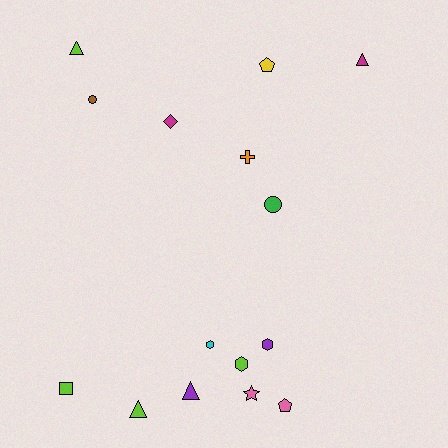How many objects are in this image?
There are 15 objects.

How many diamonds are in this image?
There is 1 diamond.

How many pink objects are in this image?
There are 2 pink objects.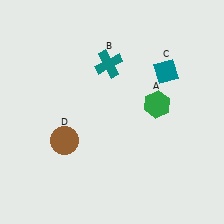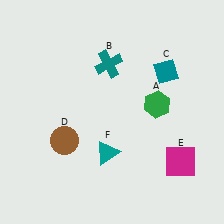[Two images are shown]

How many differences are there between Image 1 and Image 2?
There are 2 differences between the two images.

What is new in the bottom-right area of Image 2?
A magenta square (E) was added in the bottom-right area of Image 2.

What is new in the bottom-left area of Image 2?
A teal triangle (F) was added in the bottom-left area of Image 2.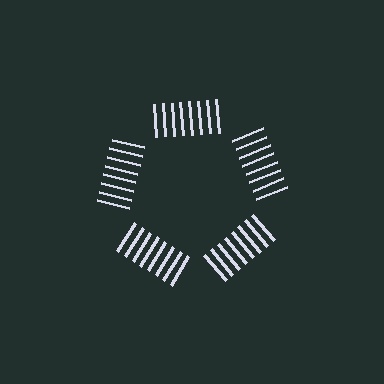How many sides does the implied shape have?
5 sides — the line-ends trace a pentagon.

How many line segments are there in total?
40 — 8 along each of the 5 edges.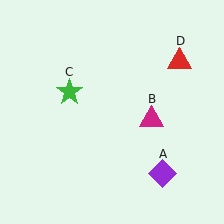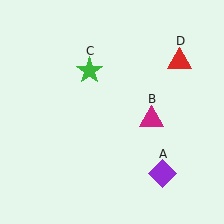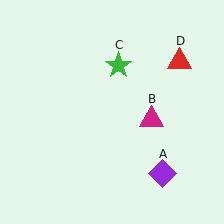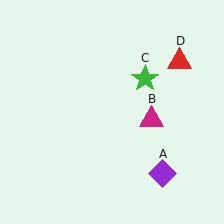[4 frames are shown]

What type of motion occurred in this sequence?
The green star (object C) rotated clockwise around the center of the scene.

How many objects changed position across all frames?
1 object changed position: green star (object C).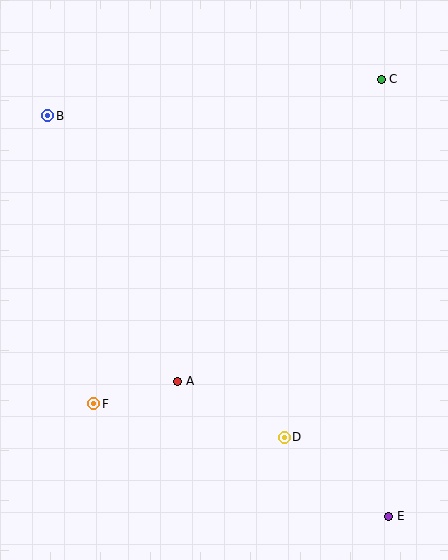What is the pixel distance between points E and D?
The distance between E and D is 131 pixels.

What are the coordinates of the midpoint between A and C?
The midpoint between A and C is at (279, 230).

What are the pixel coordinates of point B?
Point B is at (48, 116).